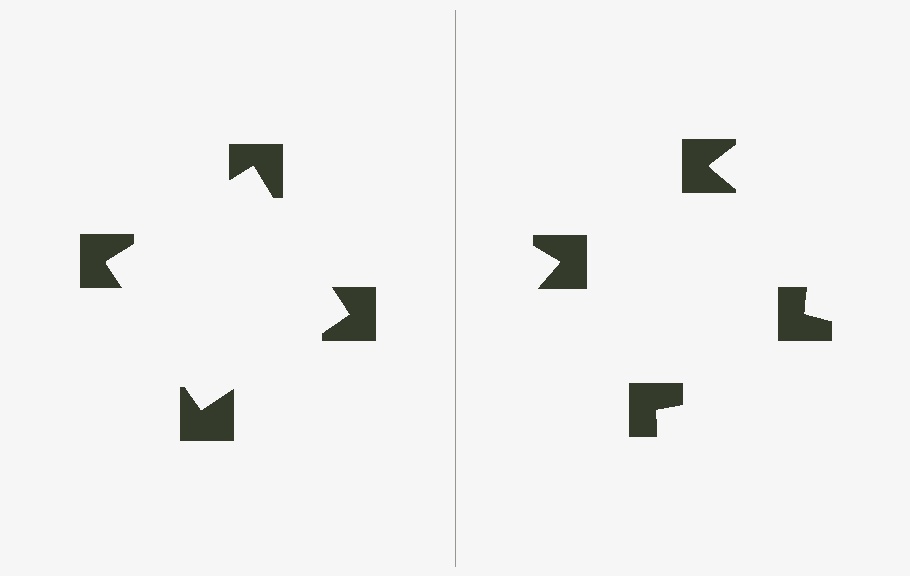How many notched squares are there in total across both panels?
8 — 4 on each side.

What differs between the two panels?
The notched squares are positioned identically on both sides; only the wedge orientations differ. On the left they align to a square; on the right they are misaligned.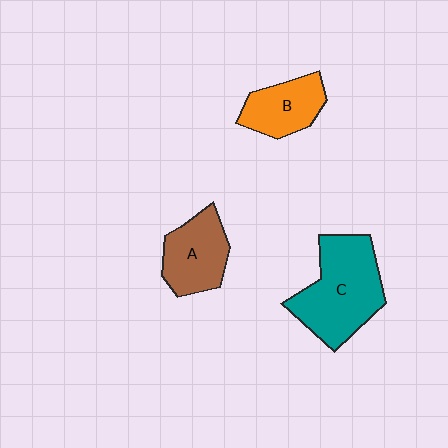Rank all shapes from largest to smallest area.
From largest to smallest: C (teal), A (brown), B (orange).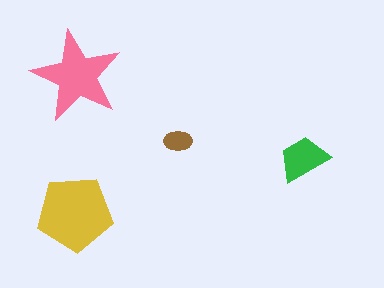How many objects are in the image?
There are 4 objects in the image.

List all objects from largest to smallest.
The yellow pentagon, the pink star, the green trapezoid, the brown ellipse.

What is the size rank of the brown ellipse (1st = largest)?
4th.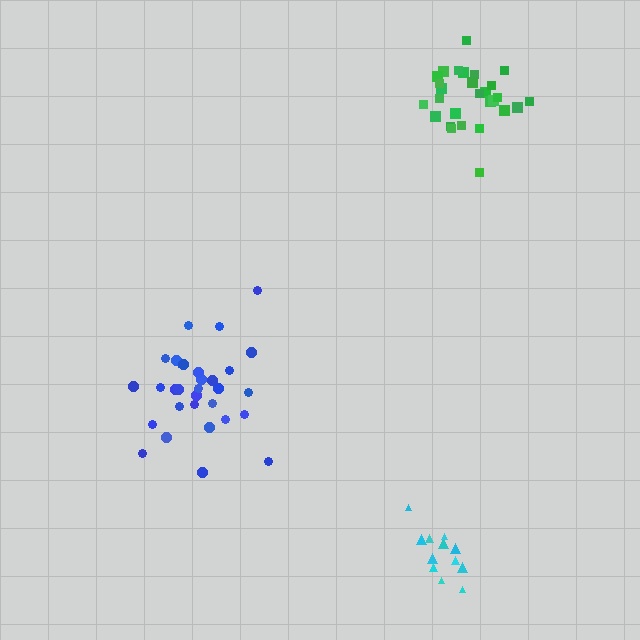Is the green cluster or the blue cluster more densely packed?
Green.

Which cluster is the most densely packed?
Green.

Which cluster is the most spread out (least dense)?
Cyan.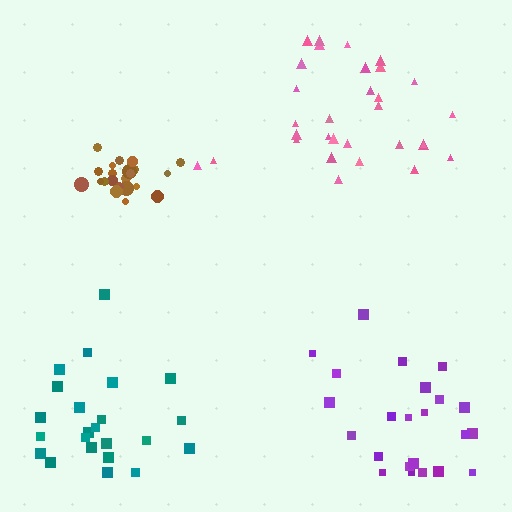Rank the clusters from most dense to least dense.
brown, pink, teal, purple.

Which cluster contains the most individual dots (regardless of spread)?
Pink (31).